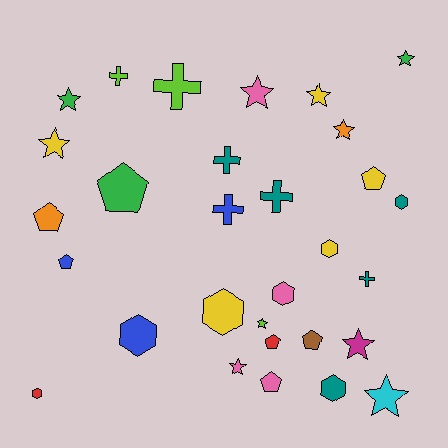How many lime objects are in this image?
There are 3 lime objects.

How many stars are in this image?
There are 10 stars.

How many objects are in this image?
There are 30 objects.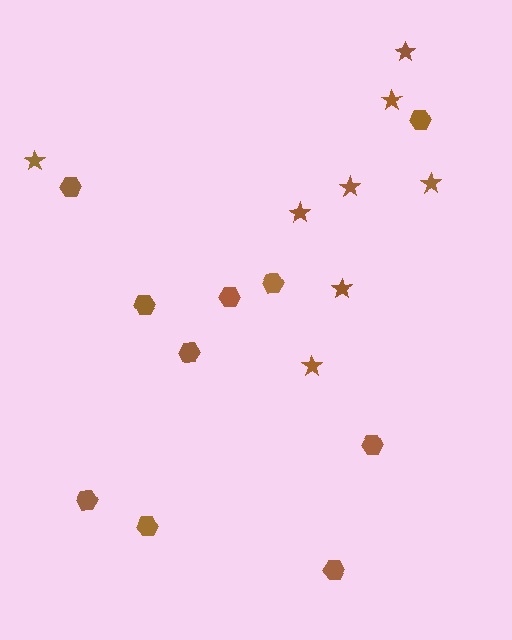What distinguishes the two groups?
There are 2 groups: one group of hexagons (10) and one group of stars (8).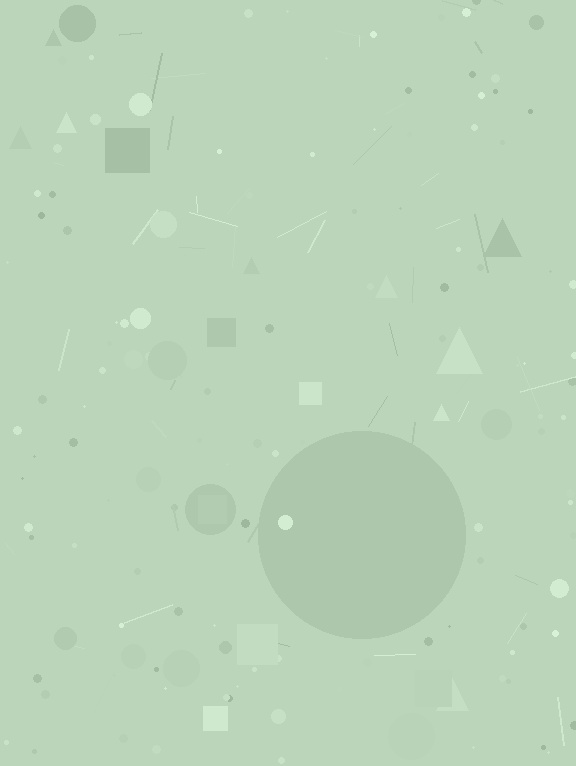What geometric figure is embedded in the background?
A circle is embedded in the background.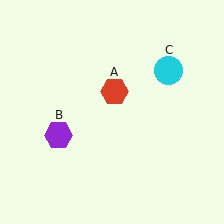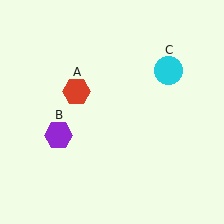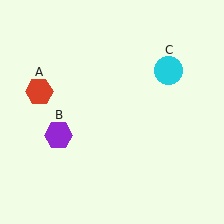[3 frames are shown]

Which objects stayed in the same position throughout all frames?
Purple hexagon (object B) and cyan circle (object C) remained stationary.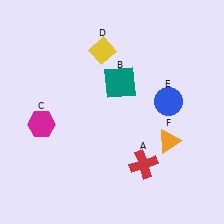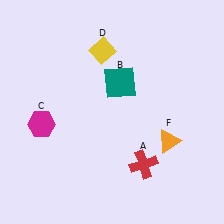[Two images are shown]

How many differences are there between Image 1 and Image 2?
There is 1 difference between the two images.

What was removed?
The blue circle (E) was removed in Image 2.